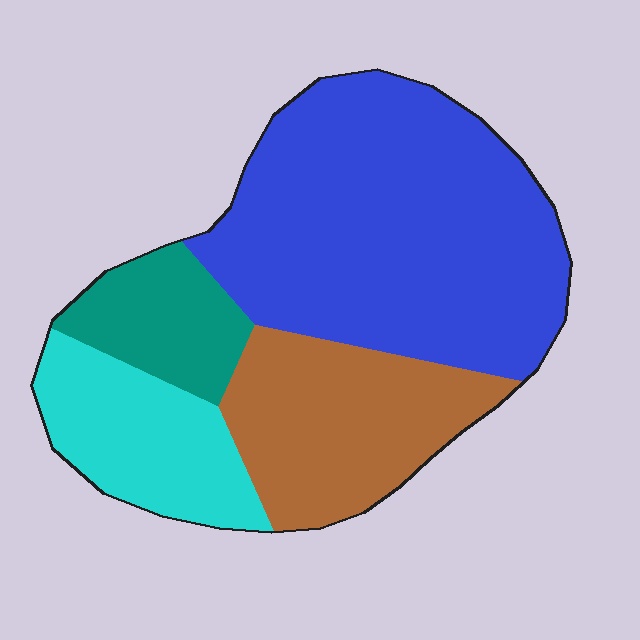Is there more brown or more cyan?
Brown.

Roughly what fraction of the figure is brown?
Brown takes up about one quarter (1/4) of the figure.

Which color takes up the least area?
Teal, at roughly 10%.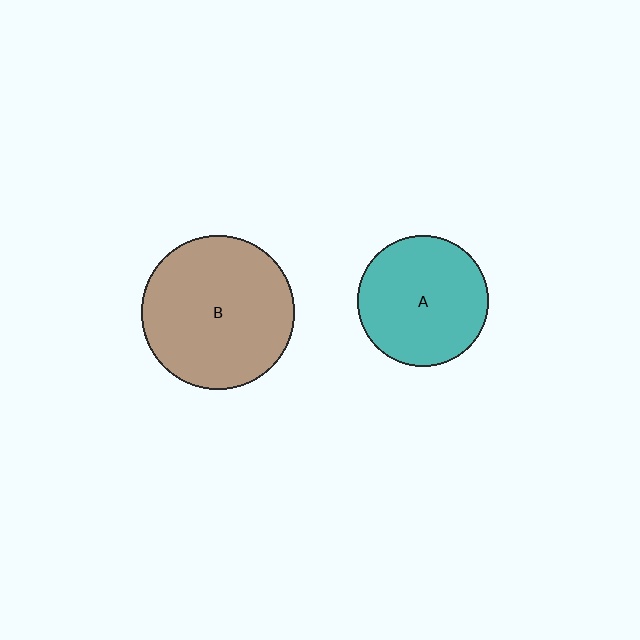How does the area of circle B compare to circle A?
Approximately 1.4 times.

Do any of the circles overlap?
No, none of the circles overlap.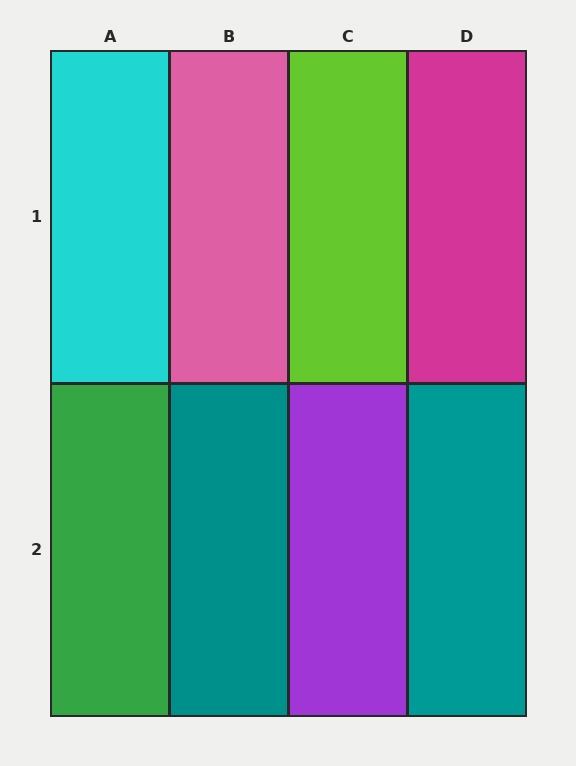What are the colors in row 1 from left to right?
Cyan, pink, lime, magenta.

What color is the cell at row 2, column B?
Teal.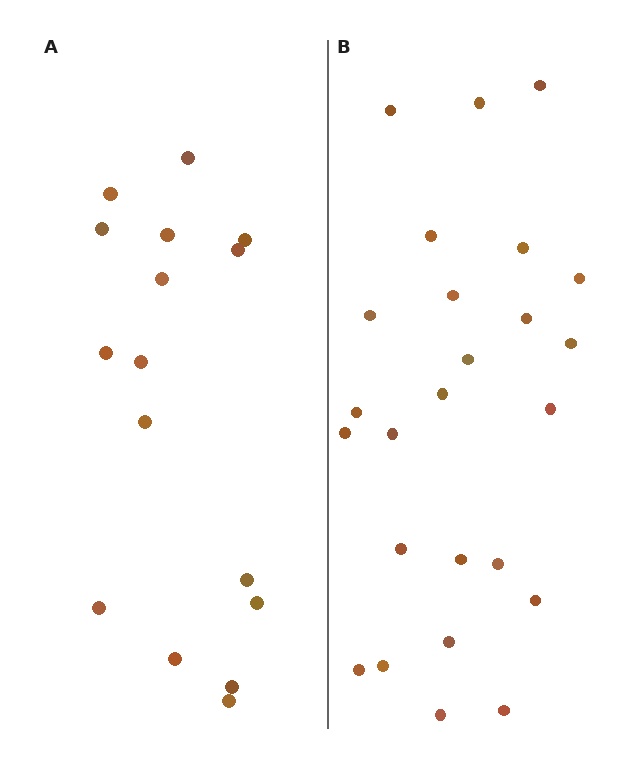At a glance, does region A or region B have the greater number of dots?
Region B (the right region) has more dots.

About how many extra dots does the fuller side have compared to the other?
Region B has roughly 8 or so more dots than region A.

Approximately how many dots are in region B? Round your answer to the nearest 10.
About 20 dots. (The exact count is 25, which rounds to 20.)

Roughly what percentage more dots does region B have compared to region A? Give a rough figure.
About 55% more.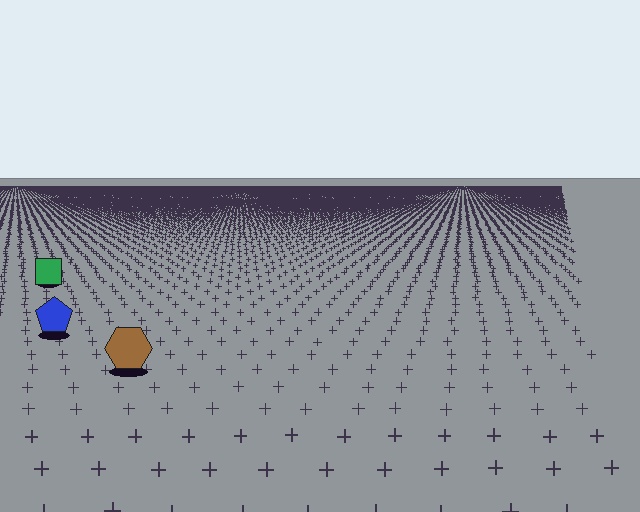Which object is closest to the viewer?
The brown hexagon is closest. The texture marks near it are larger and more spread out.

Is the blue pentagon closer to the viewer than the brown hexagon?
No. The brown hexagon is closer — you can tell from the texture gradient: the ground texture is coarser near it.